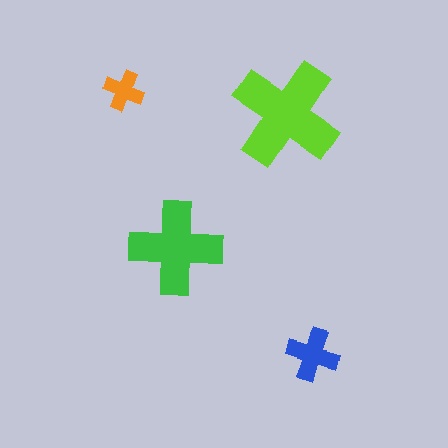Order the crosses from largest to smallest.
the lime one, the green one, the blue one, the orange one.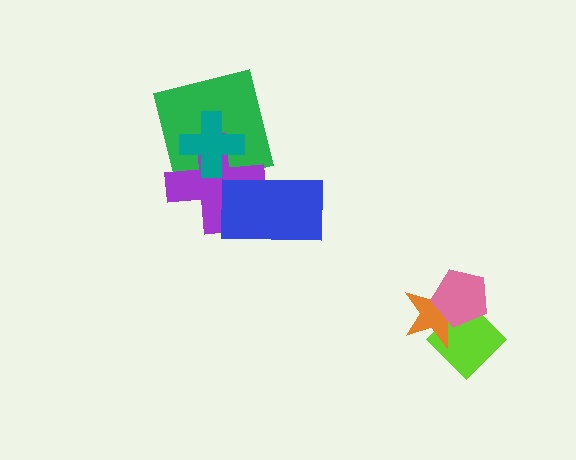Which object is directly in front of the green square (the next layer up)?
The purple cross is directly in front of the green square.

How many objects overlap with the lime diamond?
2 objects overlap with the lime diamond.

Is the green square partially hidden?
Yes, it is partially covered by another shape.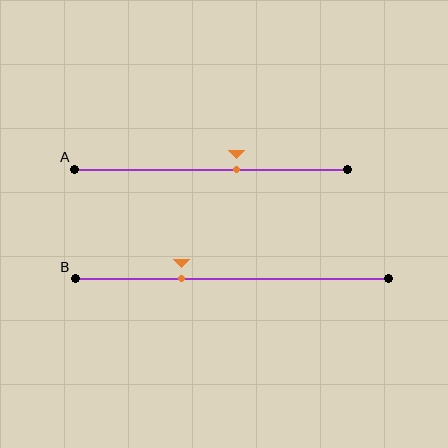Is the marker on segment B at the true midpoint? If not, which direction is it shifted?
No, the marker on segment B is shifted to the left by about 16% of the segment length.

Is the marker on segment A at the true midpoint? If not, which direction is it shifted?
No, the marker on segment A is shifted to the right by about 9% of the segment length.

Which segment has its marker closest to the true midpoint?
Segment A has its marker closest to the true midpoint.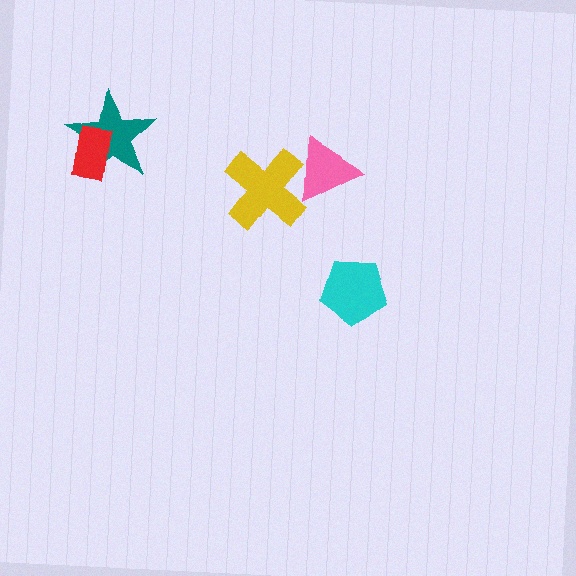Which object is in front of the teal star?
The red rectangle is in front of the teal star.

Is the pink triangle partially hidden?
Yes, it is partially covered by another shape.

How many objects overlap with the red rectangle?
1 object overlaps with the red rectangle.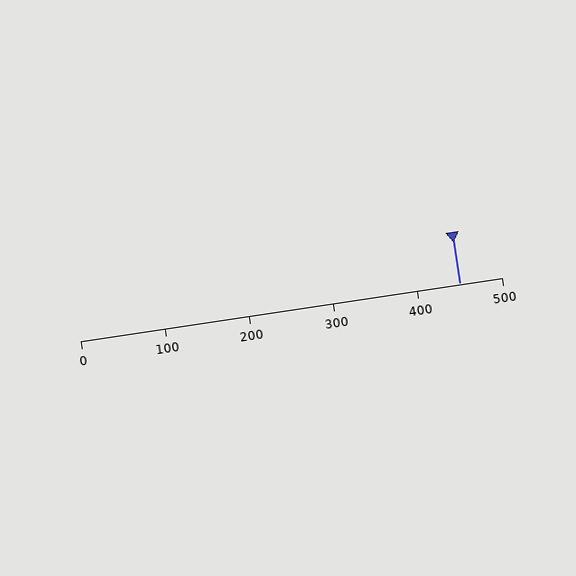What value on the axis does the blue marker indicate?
The marker indicates approximately 450.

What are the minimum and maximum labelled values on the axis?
The axis runs from 0 to 500.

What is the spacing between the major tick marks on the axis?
The major ticks are spaced 100 apart.